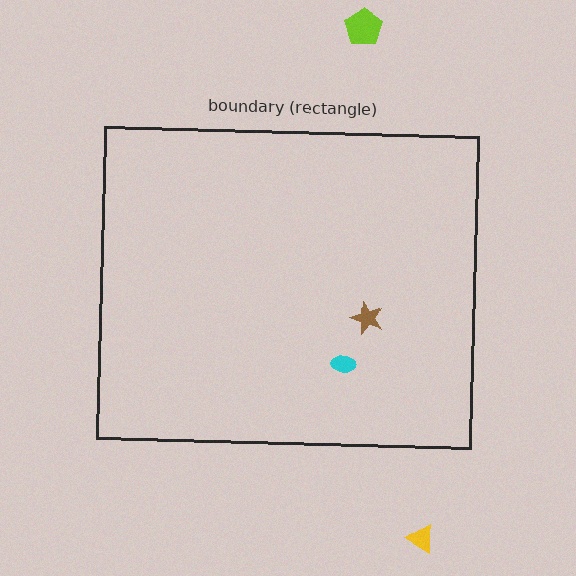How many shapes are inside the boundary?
2 inside, 2 outside.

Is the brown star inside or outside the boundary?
Inside.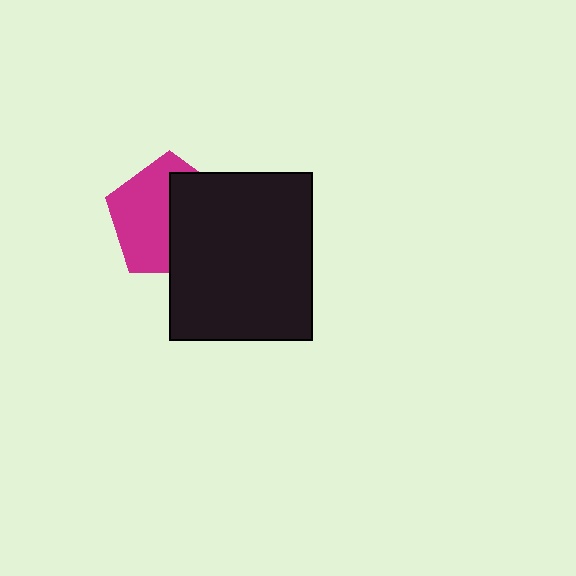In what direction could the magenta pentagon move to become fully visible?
The magenta pentagon could move left. That would shift it out from behind the black rectangle entirely.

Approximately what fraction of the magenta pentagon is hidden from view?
Roughly 47% of the magenta pentagon is hidden behind the black rectangle.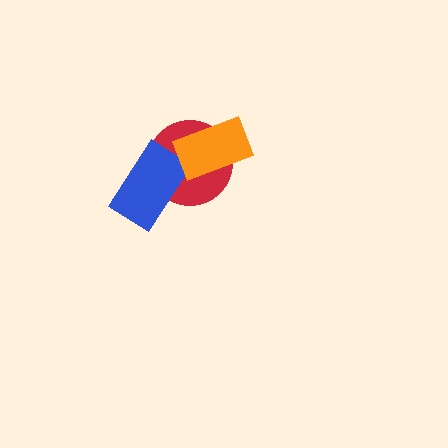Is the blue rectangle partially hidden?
No, no other shape covers it.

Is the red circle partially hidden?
Yes, it is partially covered by another shape.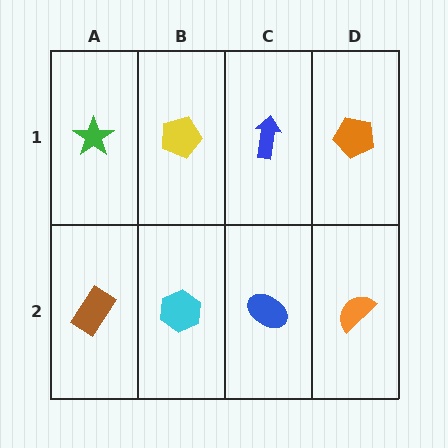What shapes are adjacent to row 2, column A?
A green star (row 1, column A), a cyan hexagon (row 2, column B).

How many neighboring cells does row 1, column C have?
3.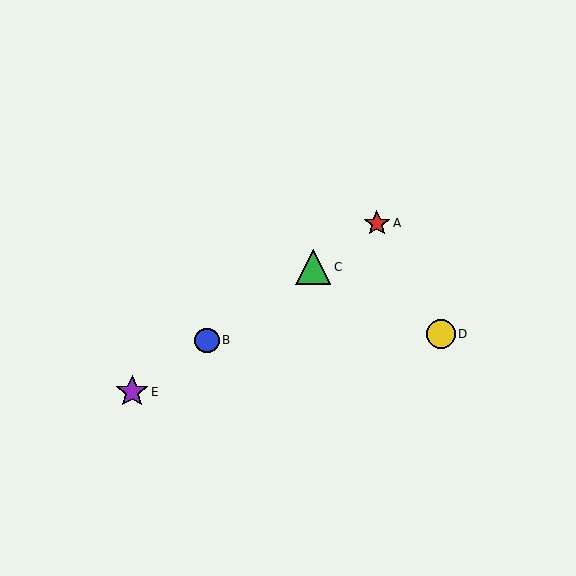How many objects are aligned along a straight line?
4 objects (A, B, C, E) are aligned along a straight line.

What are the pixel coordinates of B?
Object B is at (207, 340).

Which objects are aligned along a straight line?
Objects A, B, C, E are aligned along a straight line.